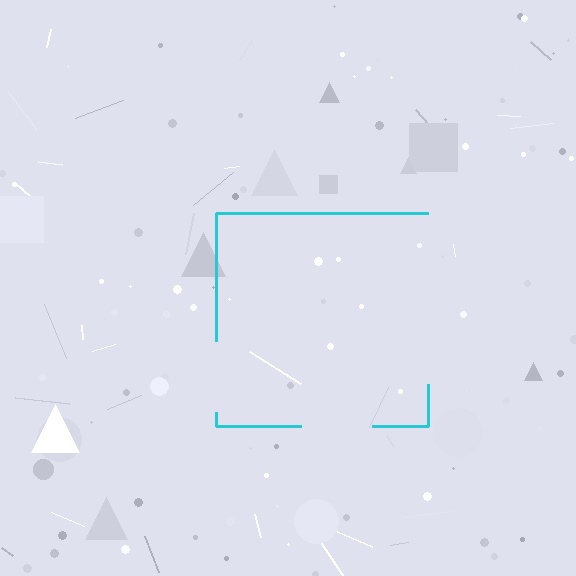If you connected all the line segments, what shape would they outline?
They would outline a square.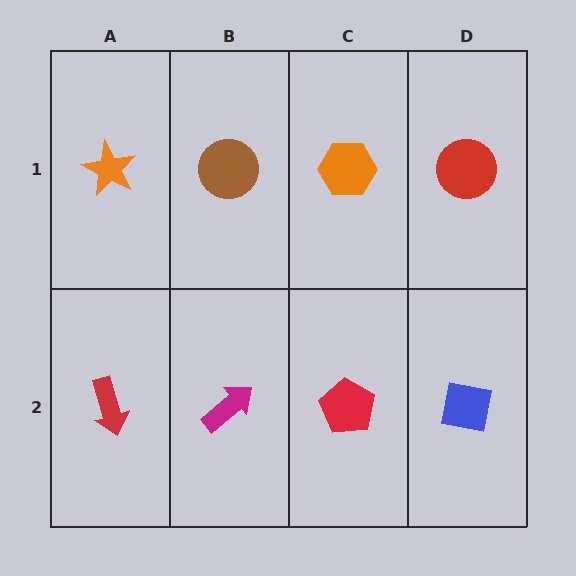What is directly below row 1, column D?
A blue square.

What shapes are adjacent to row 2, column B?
A brown circle (row 1, column B), a red arrow (row 2, column A), a red pentagon (row 2, column C).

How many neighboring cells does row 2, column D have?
2.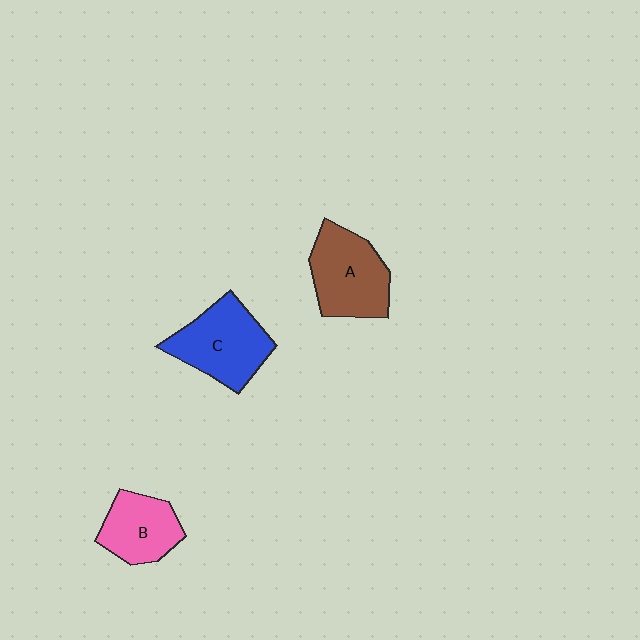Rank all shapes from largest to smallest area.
From largest to smallest: C (blue), A (brown), B (pink).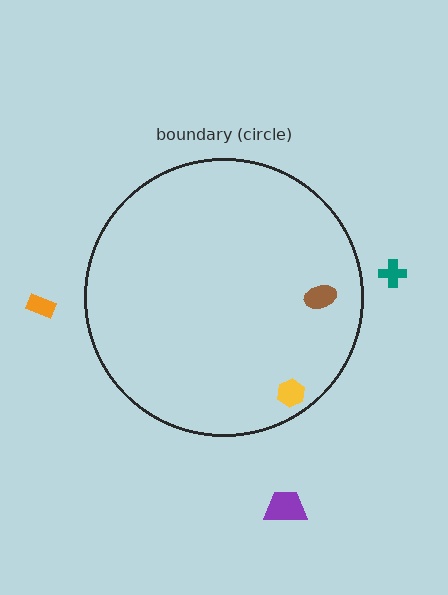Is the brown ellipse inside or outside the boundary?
Inside.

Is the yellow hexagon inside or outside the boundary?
Inside.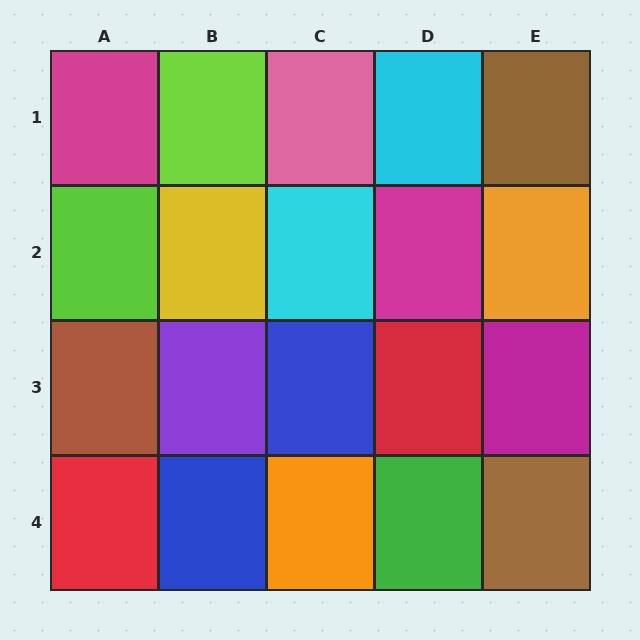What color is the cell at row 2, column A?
Lime.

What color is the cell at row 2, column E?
Orange.